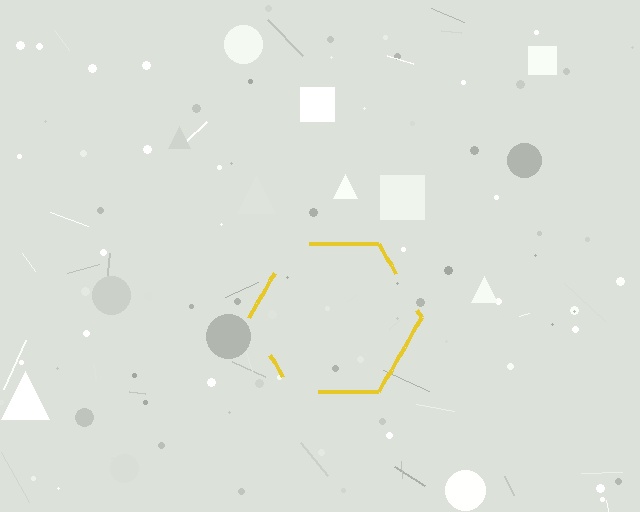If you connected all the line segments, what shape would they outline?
They would outline a hexagon.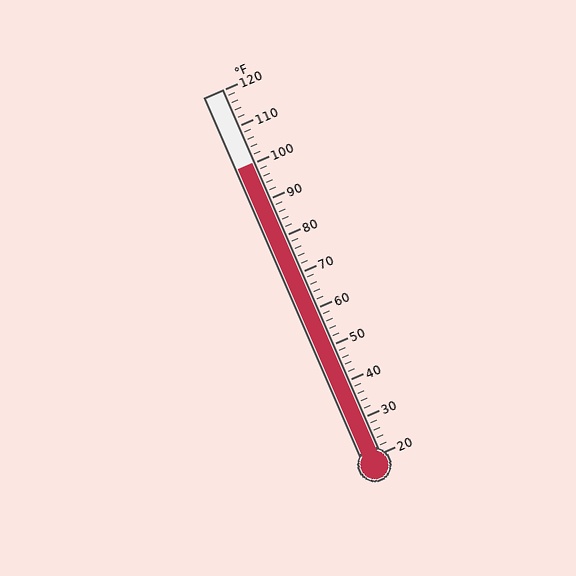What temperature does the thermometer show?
The thermometer shows approximately 100°F.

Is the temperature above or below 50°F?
The temperature is above 50°F.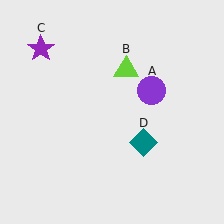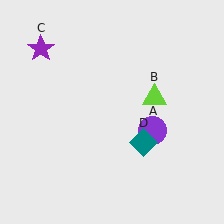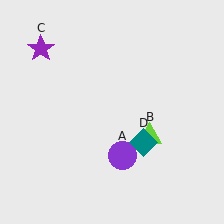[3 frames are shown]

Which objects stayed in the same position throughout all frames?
Purple star (object C) and teal diamond (object D) remained stationary.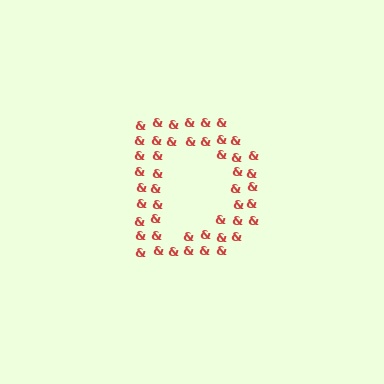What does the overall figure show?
The overall figure shows the letter D.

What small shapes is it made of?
It is made of small ampersands.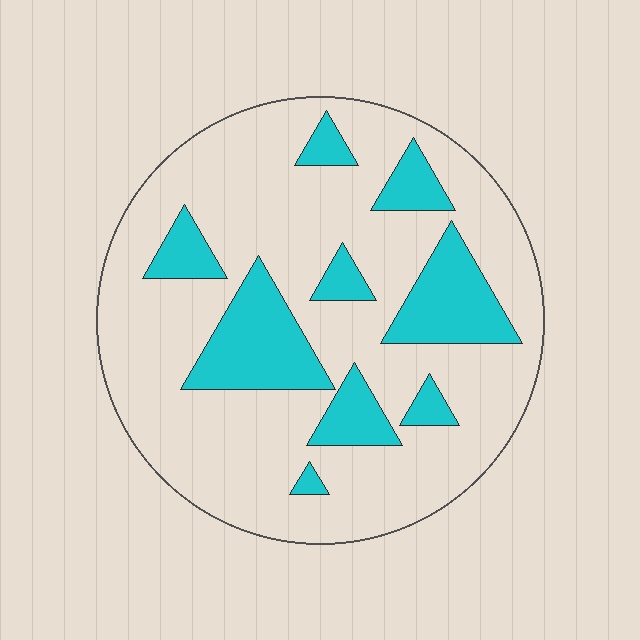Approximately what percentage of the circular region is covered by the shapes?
Approximately 25%.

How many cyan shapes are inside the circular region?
9.